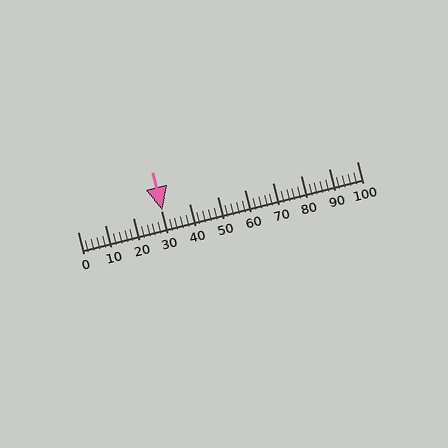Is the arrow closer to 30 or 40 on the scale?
The arrow is closer to 30.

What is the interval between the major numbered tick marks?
The major tick marks are spaced 10 units apart.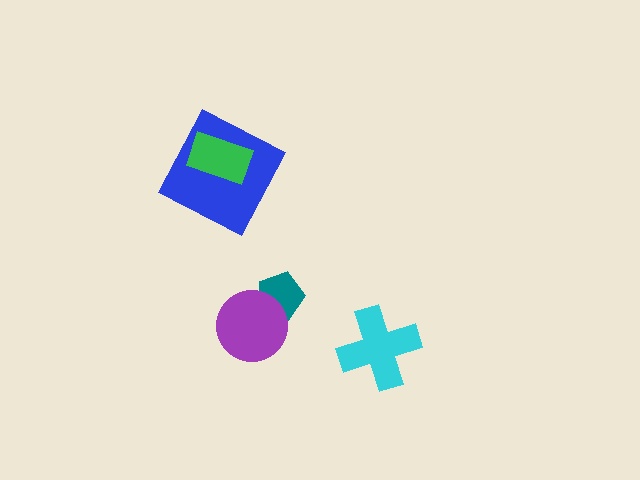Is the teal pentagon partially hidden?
Yes, it is partially covered by another shape.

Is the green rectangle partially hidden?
No, no other shape covers it.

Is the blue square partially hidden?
Yes, it is partially covered by another shape.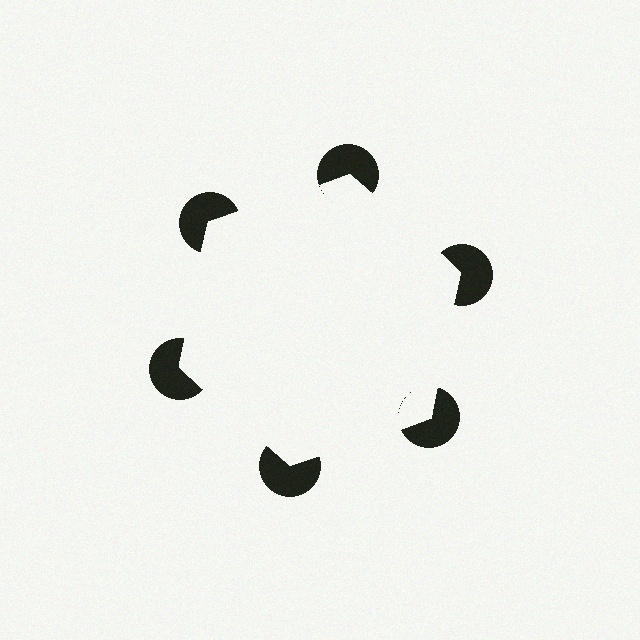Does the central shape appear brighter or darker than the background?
It typically appears slightly brighter than the background, even though no actual brightness change is drawn.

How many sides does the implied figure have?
6 sides.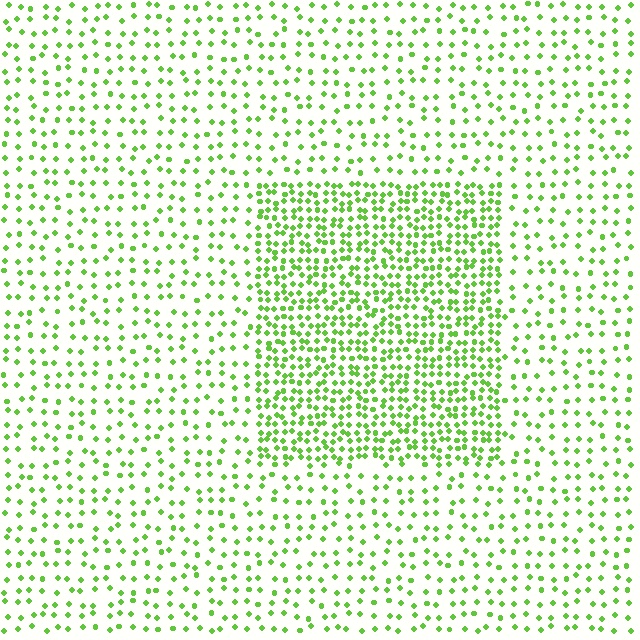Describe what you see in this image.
The image contains small lime elements arranged at two different densities. A rectangle-shaped region is visible where the elements are more densely packed than the surrounding area.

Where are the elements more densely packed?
The elements are more densely packed inside the rectangle boundary.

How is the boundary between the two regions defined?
The boundary is defined by a change in element density (approximately 2.4x ratio). All elements are the same color, size, and shape.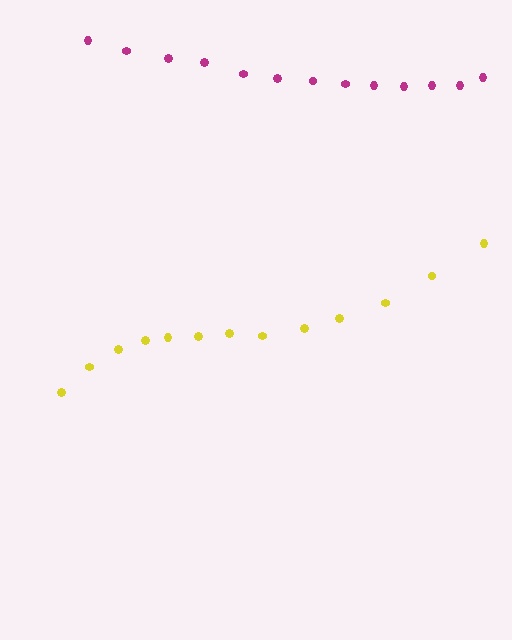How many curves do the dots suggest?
There are 2 distinct paths.